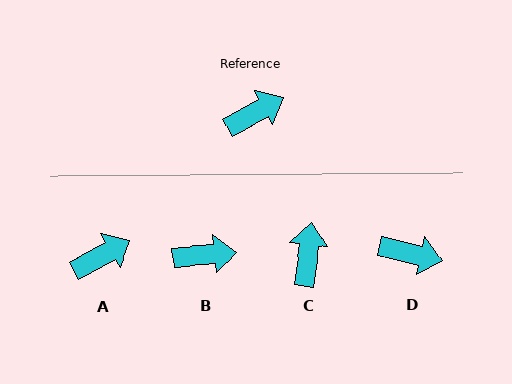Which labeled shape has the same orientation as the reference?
A.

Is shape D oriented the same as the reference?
No, it is off by about 42 degrees.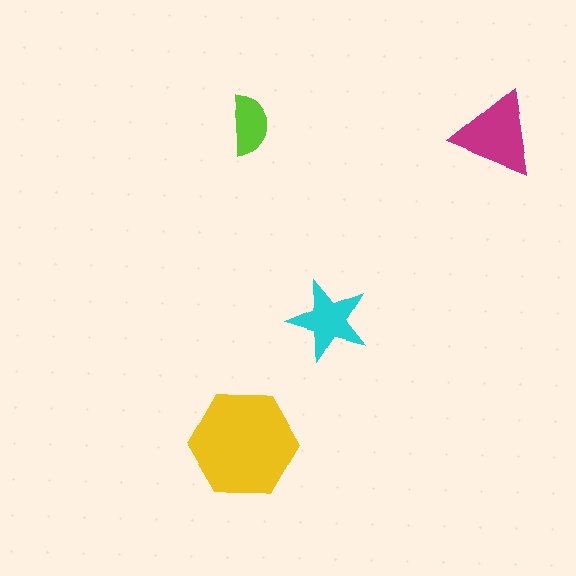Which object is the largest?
The yellow hexagon.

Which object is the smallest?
The lime semicircle.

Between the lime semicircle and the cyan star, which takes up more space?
The cyan star.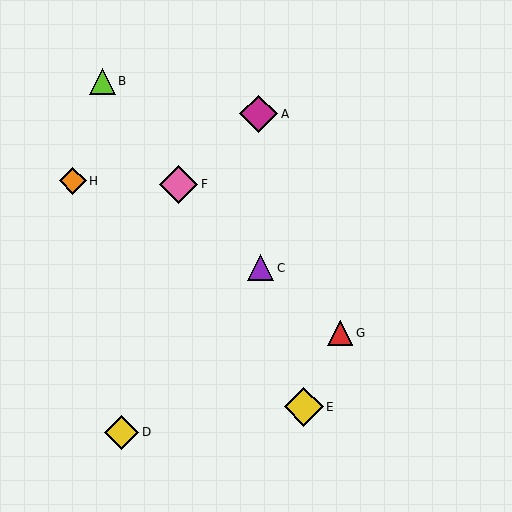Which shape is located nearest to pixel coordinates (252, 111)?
The magenta diamond (labeled A) at (259, 114) is nearest to that location.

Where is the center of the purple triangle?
The center of the purple triangle is at (261, 268).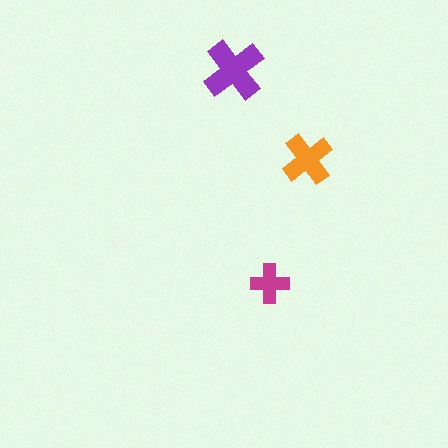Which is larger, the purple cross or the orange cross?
The purple one.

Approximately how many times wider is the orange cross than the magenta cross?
About 1.5 times wider.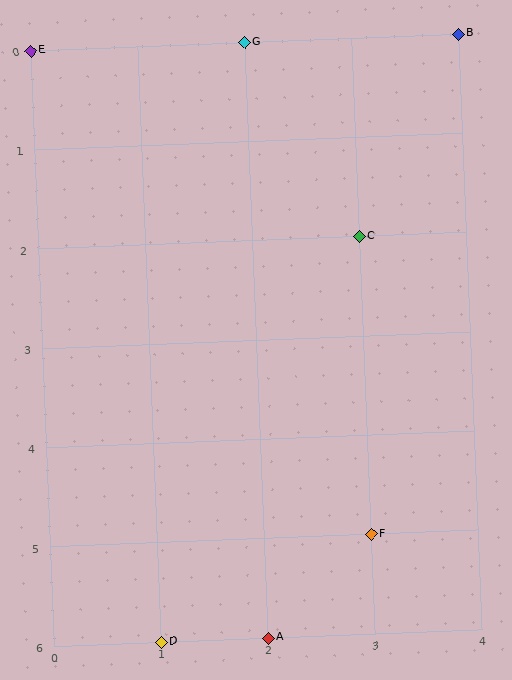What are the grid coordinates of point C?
Point C is at grid coordinates (3, 2).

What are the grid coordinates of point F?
Point F is at grid coordinates (3, 5).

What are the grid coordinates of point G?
Point G is at grid coordinates (2, 0).